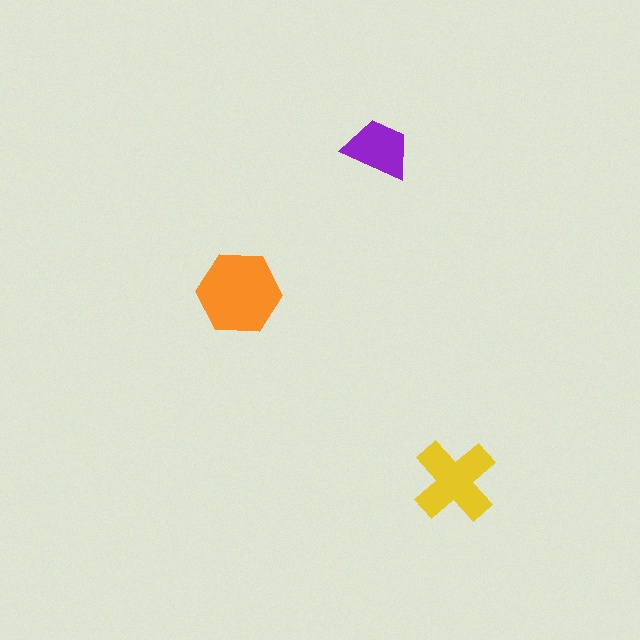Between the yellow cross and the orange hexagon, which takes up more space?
The orange hexagon.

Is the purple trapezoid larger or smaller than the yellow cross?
Smaller.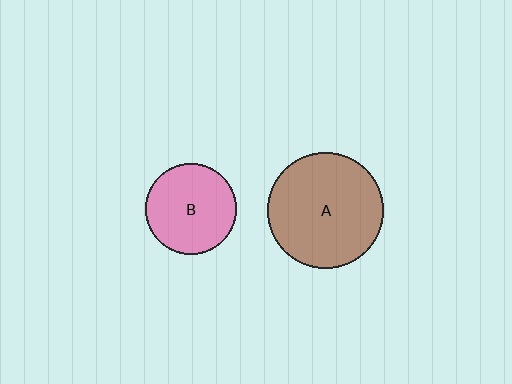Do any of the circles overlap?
No, none of the circles overlap.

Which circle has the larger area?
Circle A (brown).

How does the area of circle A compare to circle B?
Approximately 1.6 times.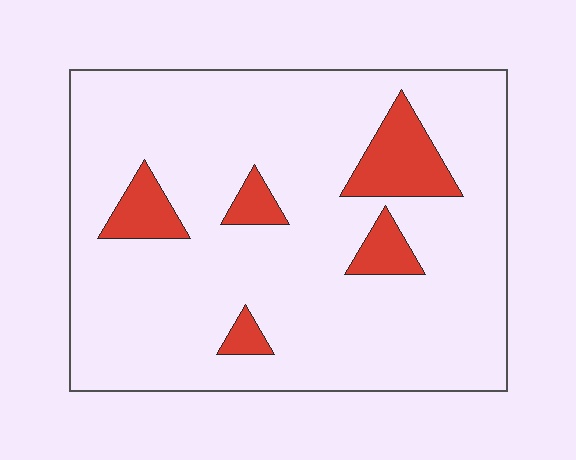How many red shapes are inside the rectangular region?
5.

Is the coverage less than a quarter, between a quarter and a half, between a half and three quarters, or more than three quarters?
Less than a quarter.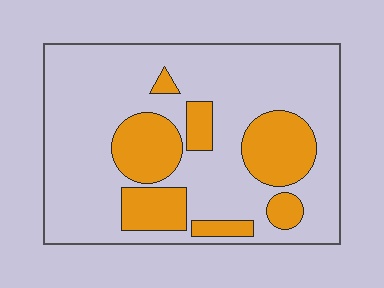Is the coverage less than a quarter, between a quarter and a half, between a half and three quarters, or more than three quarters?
Between a quarter and a half.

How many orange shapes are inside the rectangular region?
7.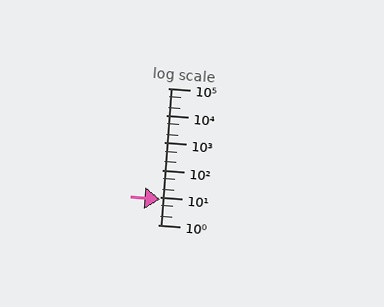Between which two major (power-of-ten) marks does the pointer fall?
The pointer is between 1 and 10.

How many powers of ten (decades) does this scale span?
The scale spans 5 decades, from 1 to 100000.